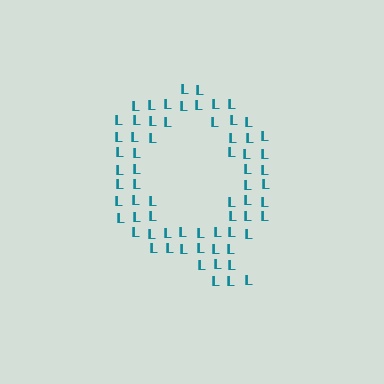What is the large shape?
The large shape is the letter Q.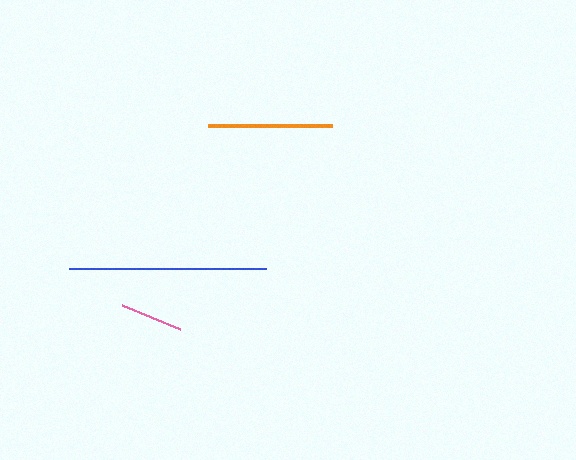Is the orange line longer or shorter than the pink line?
The orange line is longer than the pink line.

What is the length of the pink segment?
The pink segment is approximately 63 pixels long.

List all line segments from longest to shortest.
From longest to shortest: blue, orange, pink.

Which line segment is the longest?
The blue line is the longest at approximately 197 pixels.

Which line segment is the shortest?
The pink line is the shortest at approximately 63 pixels.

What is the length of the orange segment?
The orange segment is approximately 124 pixels long.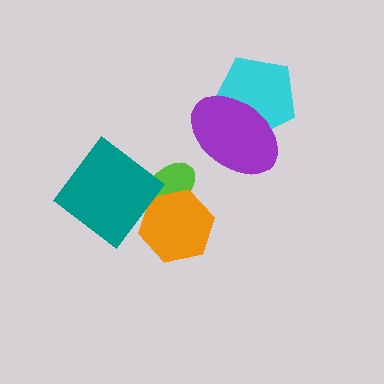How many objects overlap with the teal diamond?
1 object overlaps with the teal diamond.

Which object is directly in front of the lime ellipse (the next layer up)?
The orange hexagon is directly in front of the lime ellipse.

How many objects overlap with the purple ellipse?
1 object overlaps with the purple ellipse.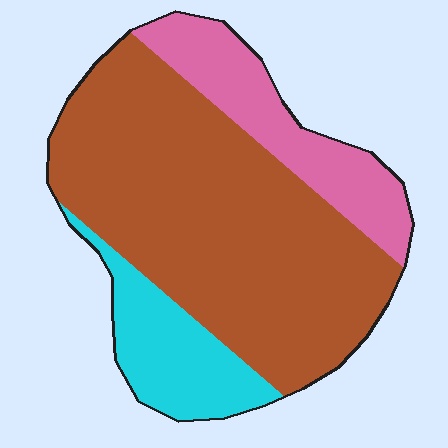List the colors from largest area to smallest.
From largest to smallest: brown, pink, cyan.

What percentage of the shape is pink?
Pink takes up about one fifth (1/5) of the shape.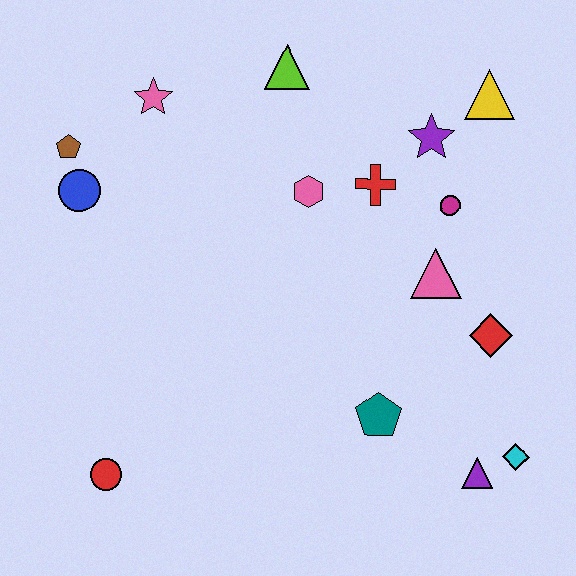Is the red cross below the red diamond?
No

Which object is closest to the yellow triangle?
The purple star is closest to the yellow triangle.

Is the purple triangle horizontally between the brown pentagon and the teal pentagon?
No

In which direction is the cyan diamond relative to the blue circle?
The cyan diamond is to the right of the blue circle.